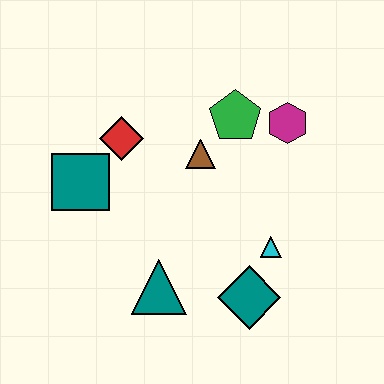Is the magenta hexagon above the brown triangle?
Yes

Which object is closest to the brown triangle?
The green pentagon is closest to the brown triangle.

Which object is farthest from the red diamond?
The teal diamond is farthest from the red diamond.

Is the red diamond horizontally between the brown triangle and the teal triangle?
No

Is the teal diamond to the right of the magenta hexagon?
No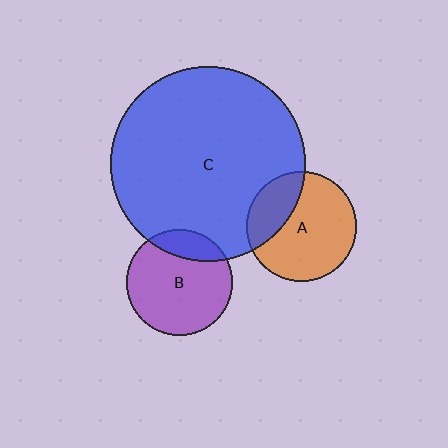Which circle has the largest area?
Circle C (blue).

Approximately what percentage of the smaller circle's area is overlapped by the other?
Approximately 20%.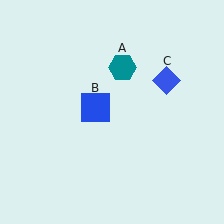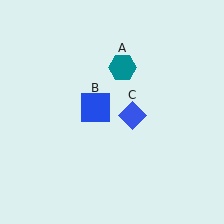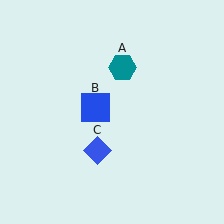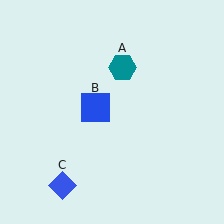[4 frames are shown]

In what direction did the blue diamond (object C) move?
The blue diamond (object C) moved down and to the left.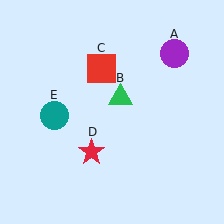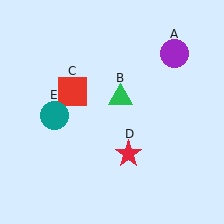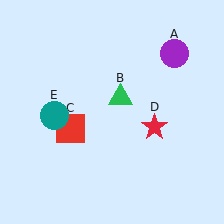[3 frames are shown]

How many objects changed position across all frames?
2 objects changed position: red square (object C), red star (object D).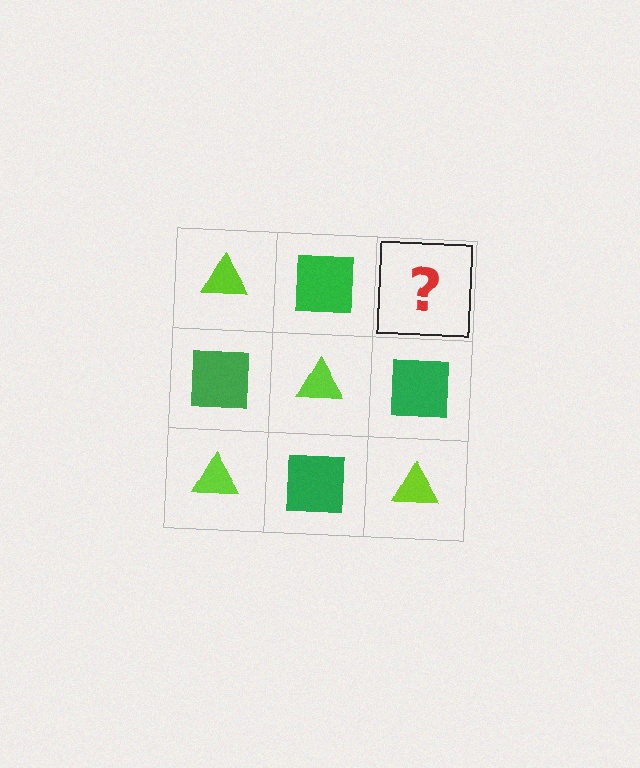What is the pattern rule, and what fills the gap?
The rule is that it alternates lime triangle and green square in a checkerboard pattern. The gap should be filled with a lime triangle.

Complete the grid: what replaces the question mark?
The question mark should be replaced with a lime triangle.